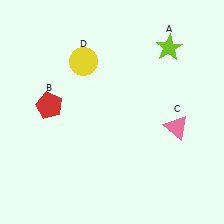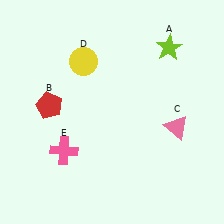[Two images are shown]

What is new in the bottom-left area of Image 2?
A pink cross (E) was added in the bottom-left area of Image 2.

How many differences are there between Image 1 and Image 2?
There is 1 difference between the two images.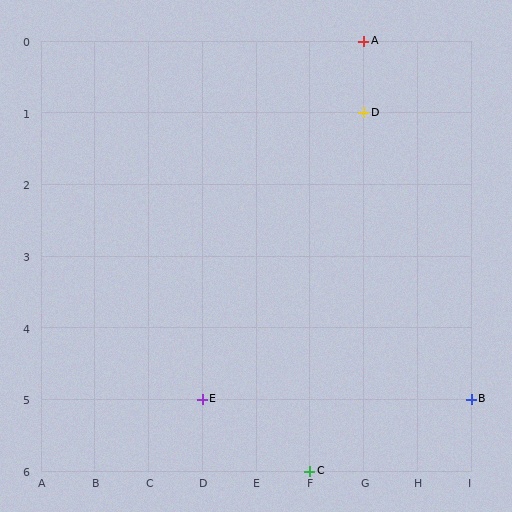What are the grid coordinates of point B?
Point B is at grid coordinates (I, 5).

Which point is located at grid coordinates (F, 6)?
Point C is at (F, 6).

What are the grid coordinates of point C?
Point C is at grid coordinates (F, 6).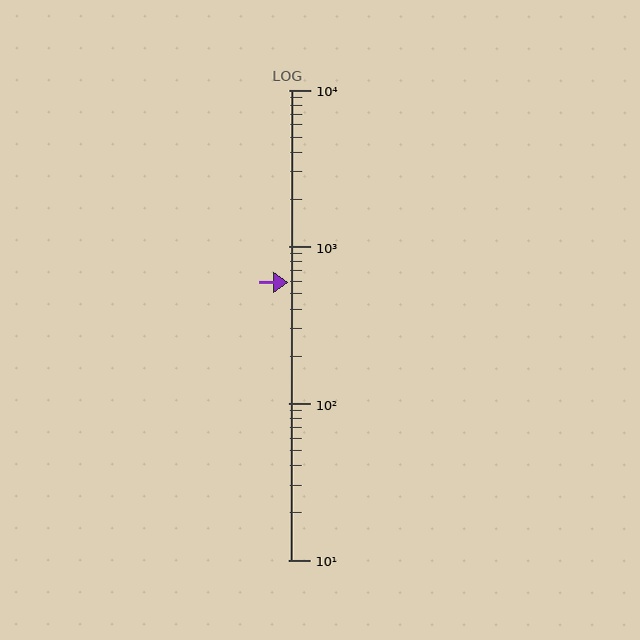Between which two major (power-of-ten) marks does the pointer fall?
The pointer is between 100 and 1000.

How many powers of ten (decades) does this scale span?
The scale spans 3 decades, from 10 to 10000.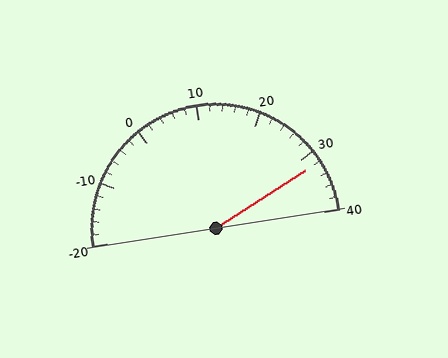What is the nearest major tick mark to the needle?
The nearest major tick mark is 30.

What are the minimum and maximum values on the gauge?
The gauge ranges from -20 to 40.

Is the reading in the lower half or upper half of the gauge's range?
The reading is in the upper half of the range (-20 to 40).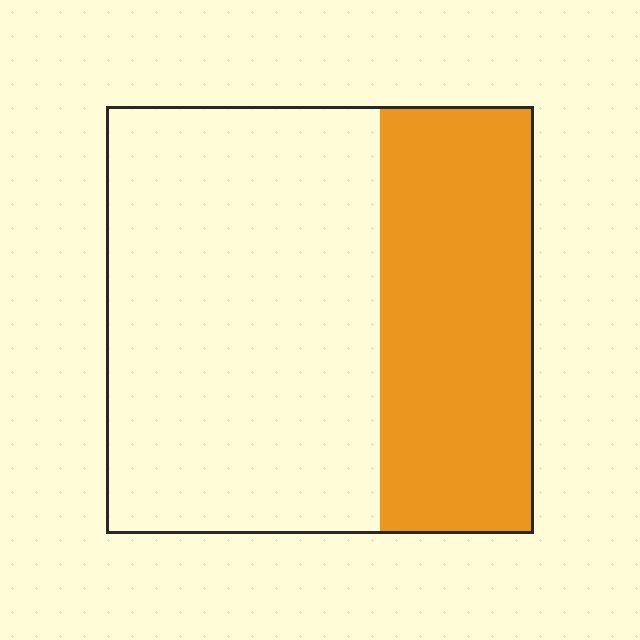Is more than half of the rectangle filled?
No.